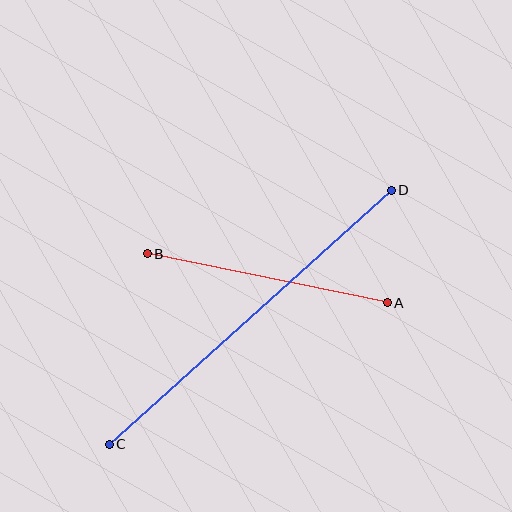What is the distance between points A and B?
The distance is approximately 245 pixels.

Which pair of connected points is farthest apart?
Points C and D are farthest apart.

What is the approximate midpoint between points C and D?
The midpoint is at approximately (250, 317) pixels.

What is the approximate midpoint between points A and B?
The midpoint is at approximately (267, 278) pixels.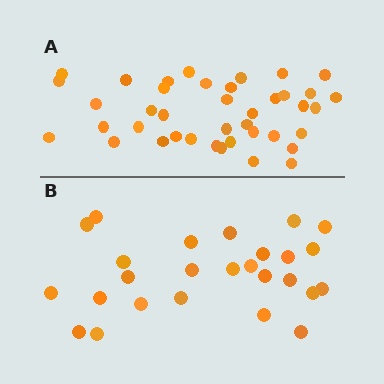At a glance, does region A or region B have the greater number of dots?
Region A (the top region) has more dots.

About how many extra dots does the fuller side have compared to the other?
Region A has approximately 15 more dots than region B.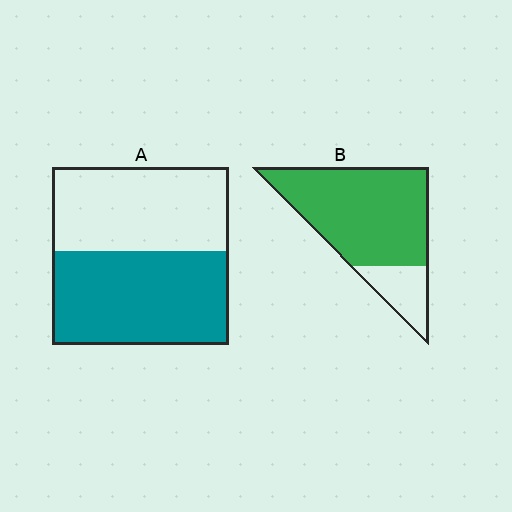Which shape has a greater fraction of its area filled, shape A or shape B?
Shape B.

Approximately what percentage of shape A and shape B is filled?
A is approximately 55% and B is approximately 80%.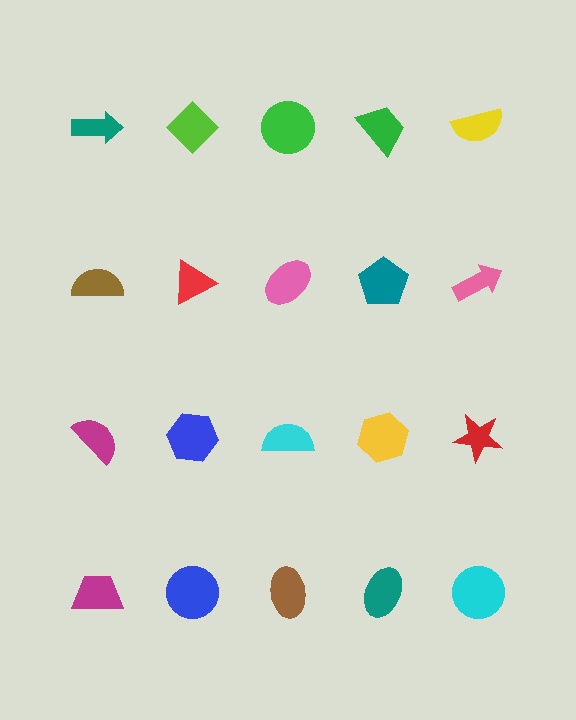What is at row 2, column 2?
A red triangle.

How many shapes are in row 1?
5 shapes.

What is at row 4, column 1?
A magenta trapezoid.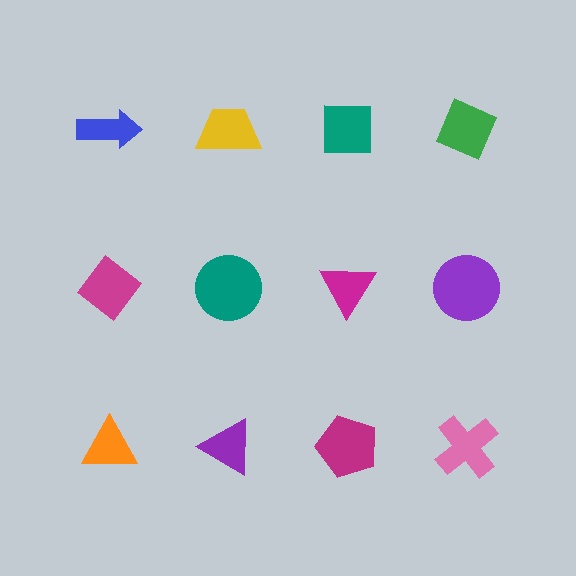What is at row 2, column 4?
A purple circle.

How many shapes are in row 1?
4 shapes.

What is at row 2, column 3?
A magenta triangle.